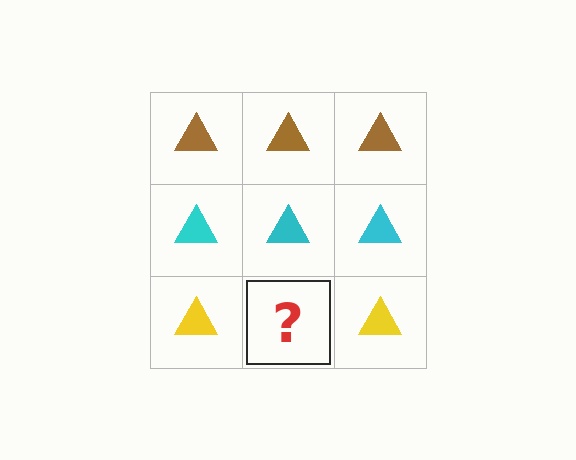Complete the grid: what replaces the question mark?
The question mark should be replaced with a yellow triangle.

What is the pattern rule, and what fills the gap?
The rule is that each row has a consistent color. The gap should be filled with a yellow triangle.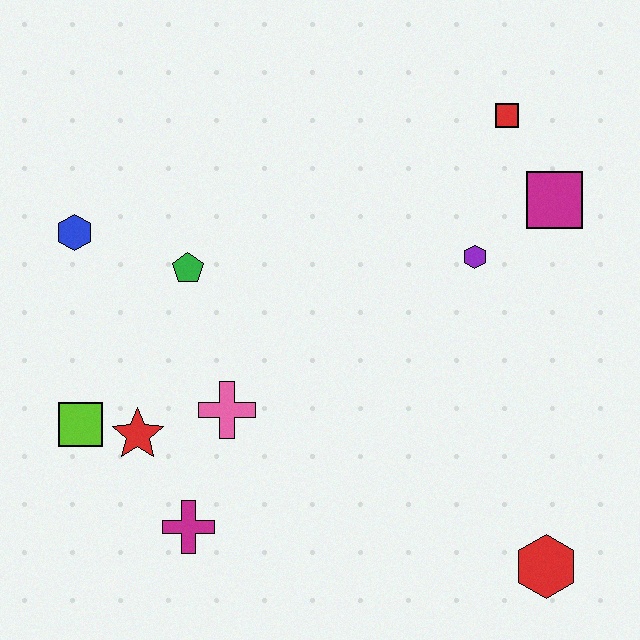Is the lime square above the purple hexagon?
No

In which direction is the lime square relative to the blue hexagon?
The lime square is below the blue hexagon.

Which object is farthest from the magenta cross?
The red square is farthest from the magenta cross.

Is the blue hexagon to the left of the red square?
Yes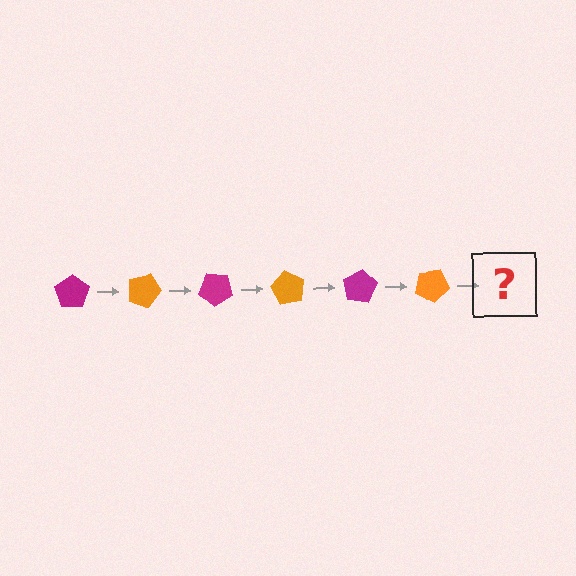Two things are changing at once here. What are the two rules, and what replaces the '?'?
The two rules are that it rotates 20 degrees each step and the color cycles through magenta and orange. The '?' should be a magenta pentagon, rotated 120 degrees from the start.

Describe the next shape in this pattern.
It should be a magenta pentagon, rotated 120 degrees from the start.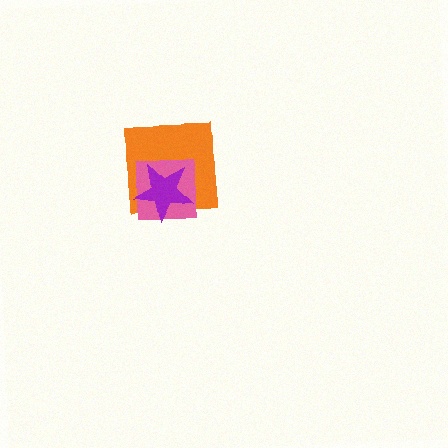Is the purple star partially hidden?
No, no other shape covers it.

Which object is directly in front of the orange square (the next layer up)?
The pink square is directly in front of the orange square.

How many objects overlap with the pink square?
2 objects overlap with the pink square.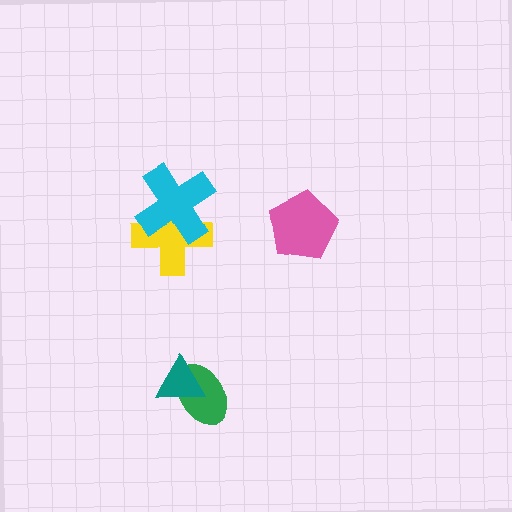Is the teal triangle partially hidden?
No, no other shape covers it.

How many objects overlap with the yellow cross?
1 object overlaps with the yellow cross.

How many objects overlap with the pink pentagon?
0 objects overlap with the pink pentagon.